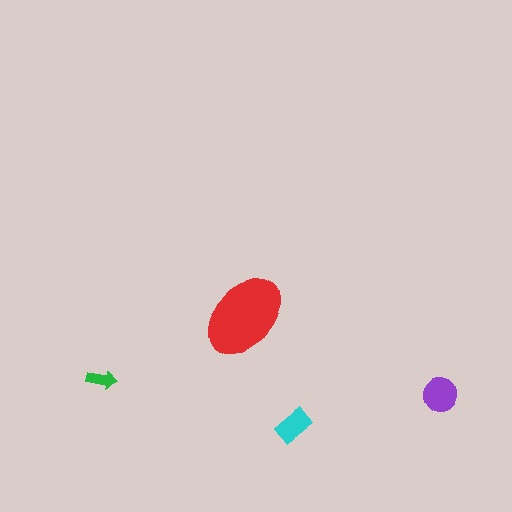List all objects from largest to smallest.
The red ellipse, the purple circle, the cyan rectangle, the green arrow.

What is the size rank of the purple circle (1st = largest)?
2nd.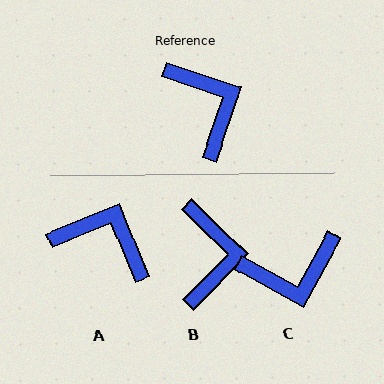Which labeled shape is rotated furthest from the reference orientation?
C, about 100 degrees away.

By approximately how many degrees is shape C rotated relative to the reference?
Approximately 100 degrees clockwise.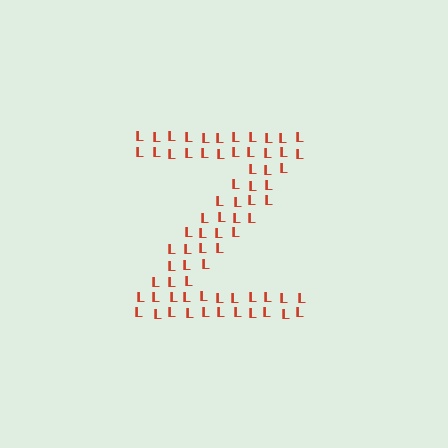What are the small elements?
The small elements are letter L's.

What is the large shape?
The large shape is the letter Z.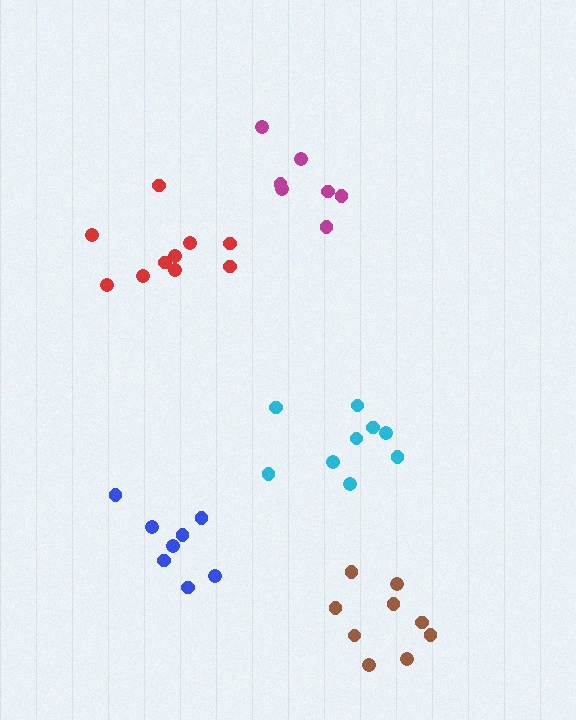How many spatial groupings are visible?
There are 5 spatial groupings.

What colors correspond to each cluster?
The clusters are colored: red, blue, cyan, brown, magenta.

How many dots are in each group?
Group 1: 10 dots, Group 2: 8 dots, Group 3: 9 dots, Group 4: 9 dots, Group 5: 7 dots (43 total).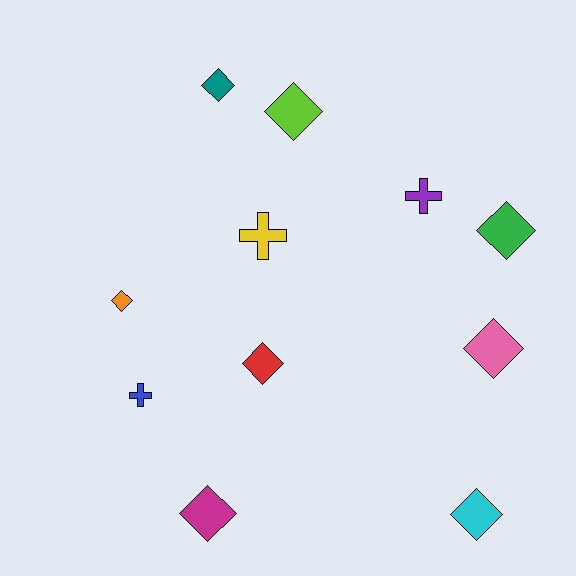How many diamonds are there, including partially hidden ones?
There are 8 diamonds.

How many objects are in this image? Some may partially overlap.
There are 11 objects.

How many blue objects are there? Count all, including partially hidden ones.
There is 1 blue object.